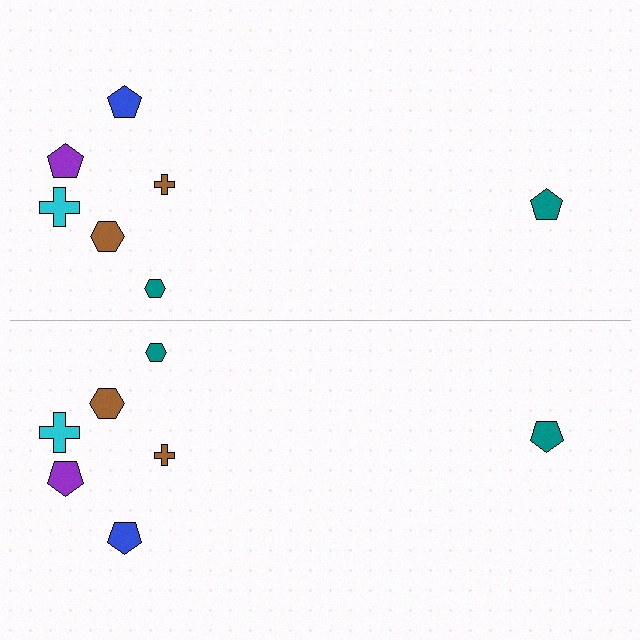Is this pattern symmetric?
Yes, this pattern has bilateral (reflection) symmetry.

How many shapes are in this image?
There are 14 shapes in this image.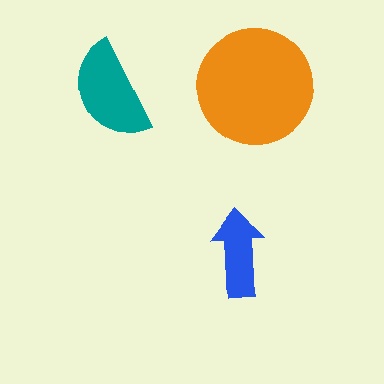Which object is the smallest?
The blue arrow.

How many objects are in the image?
There are 3 objects in the image.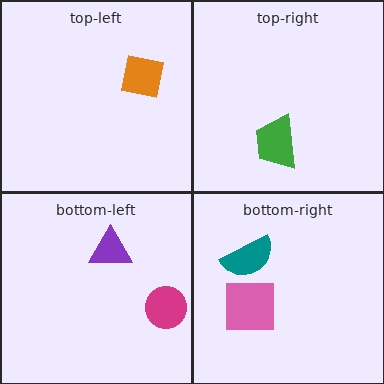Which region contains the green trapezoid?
The top-right region.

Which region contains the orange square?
The top-left region.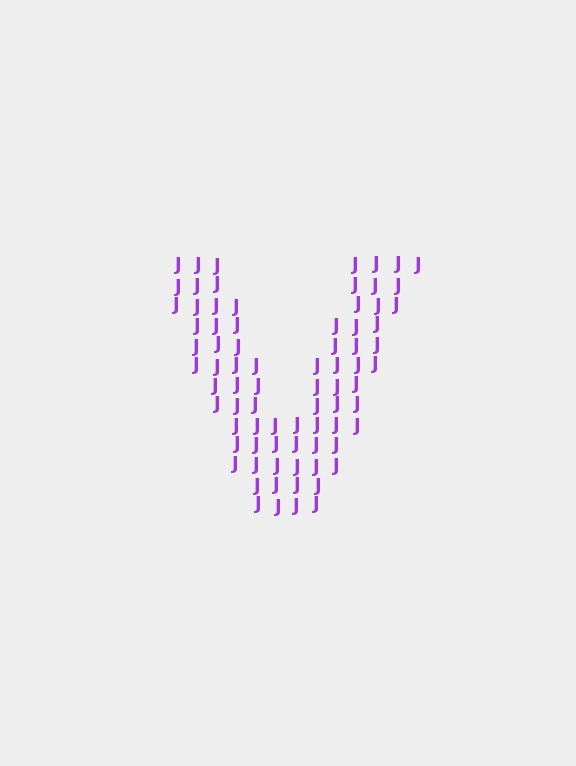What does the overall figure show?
The overall figure shows the letter V.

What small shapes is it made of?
It is made of small letter J's.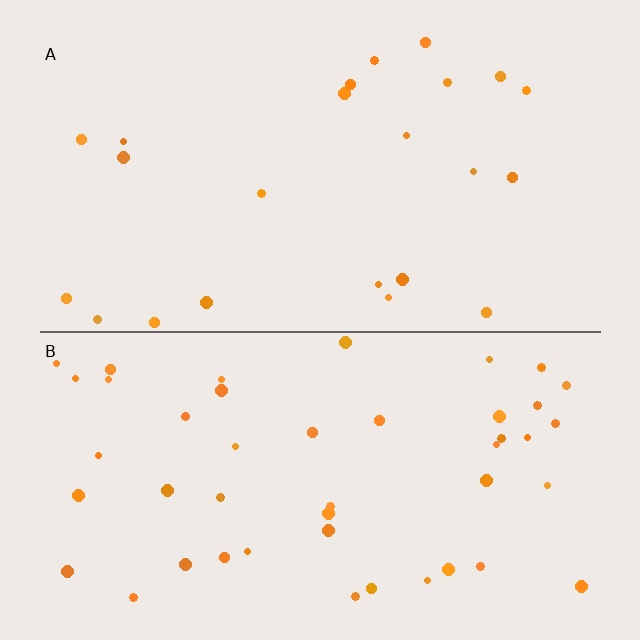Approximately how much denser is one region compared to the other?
Approximately 2.0× — region B over region A.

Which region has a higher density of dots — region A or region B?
B (the bottom).